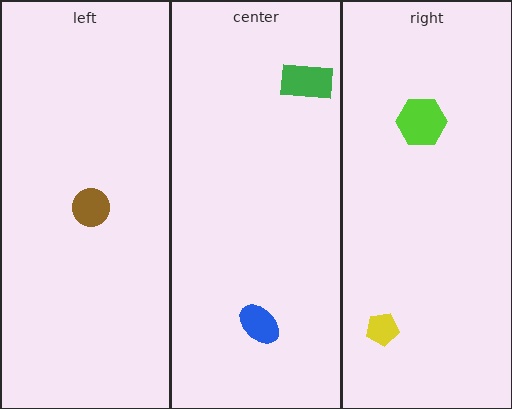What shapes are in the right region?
The yellow pentagon, the lime hexagon.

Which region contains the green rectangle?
The center region.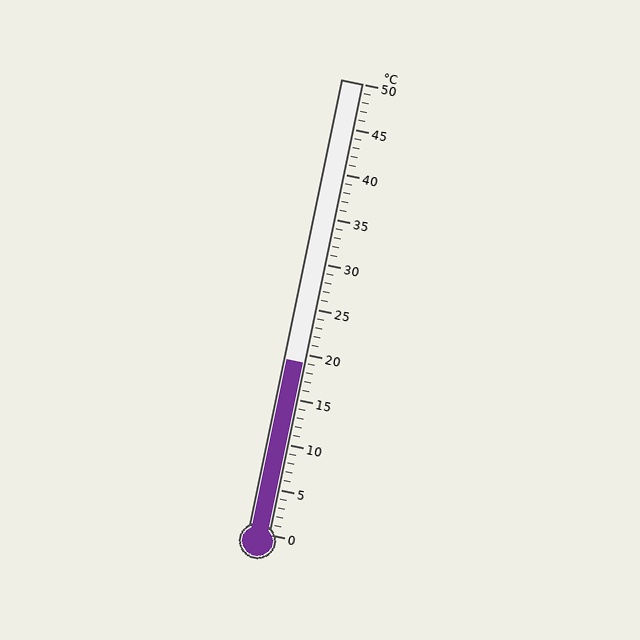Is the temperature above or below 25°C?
The temperature is below 25°C.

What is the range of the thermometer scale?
The thermometer scale ranges from 0°C to 50°C.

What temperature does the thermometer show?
The thermometer shows approximately 19°C.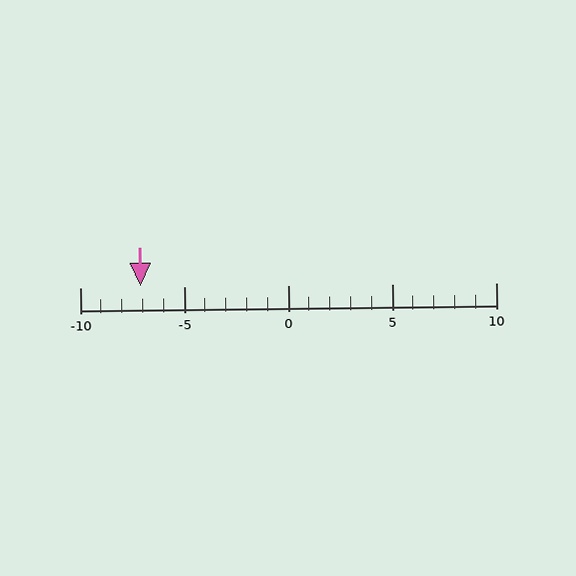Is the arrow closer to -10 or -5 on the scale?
The arrow is closer to -5.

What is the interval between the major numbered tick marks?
The major tick marks are spaced 5 units apart.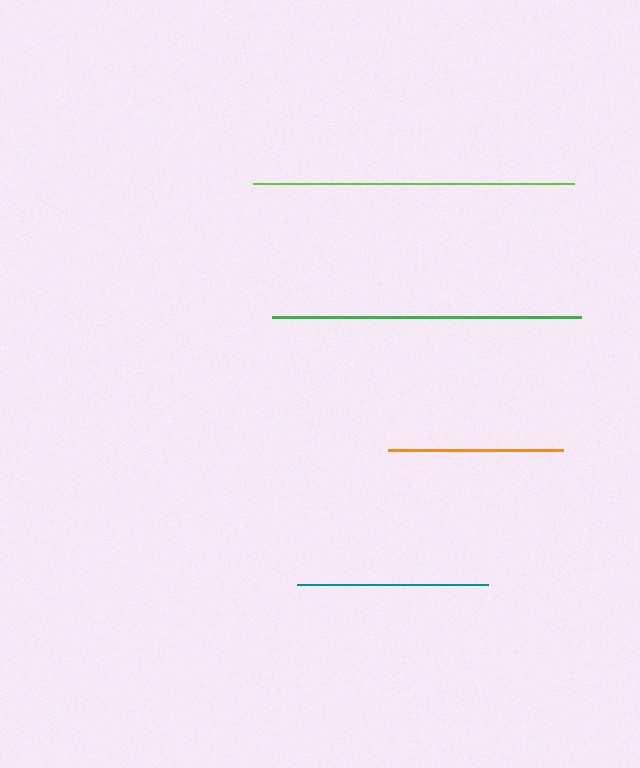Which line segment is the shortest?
The orange line is the shortest at approximately 175 pixels.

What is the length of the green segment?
The green segment is approximately 309 pixels long.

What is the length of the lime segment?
The lime segment is approximately 321 pixels long.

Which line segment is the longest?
The lime line is the longest at approximately 321 pixels.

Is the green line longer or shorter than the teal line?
The green line is longer than the teal line.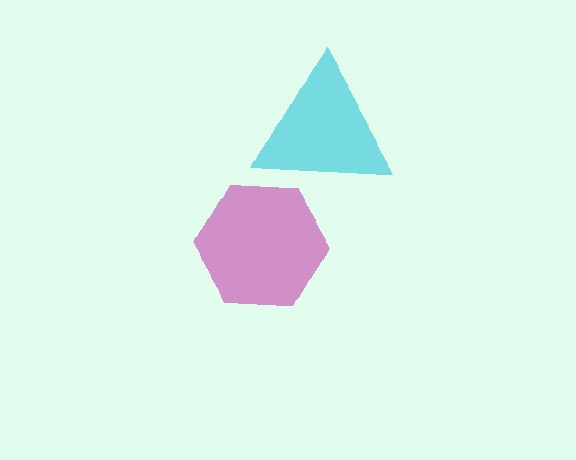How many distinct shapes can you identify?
There are 2 distinct shapes: a cyan triangle, a magenta hexagon.